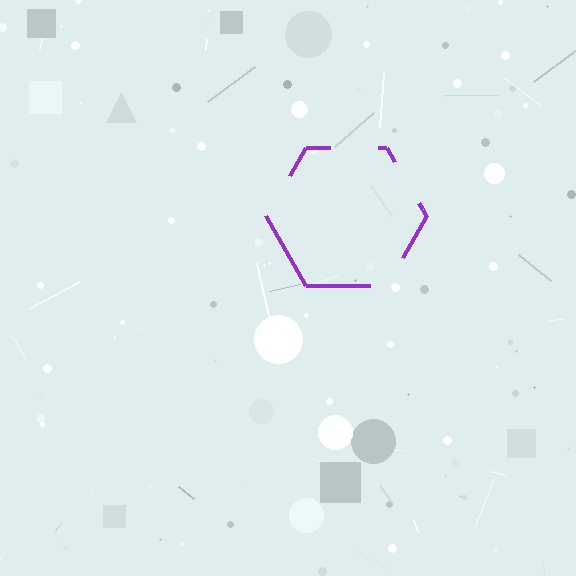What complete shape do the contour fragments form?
The contour fragments form a hexagon.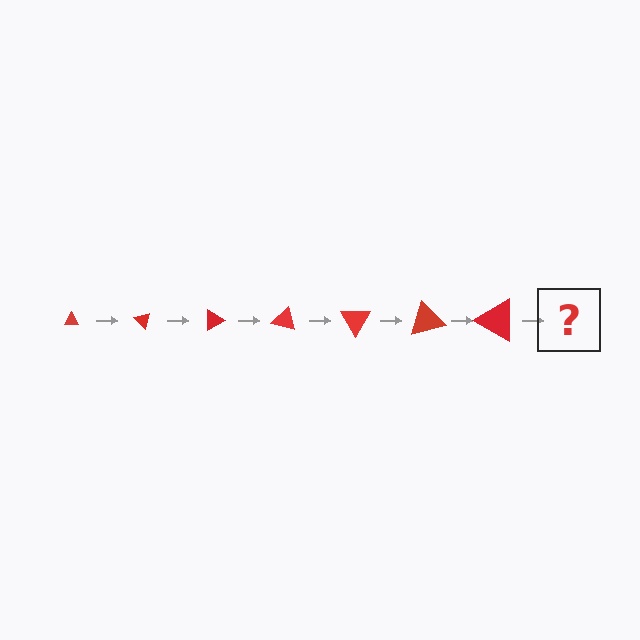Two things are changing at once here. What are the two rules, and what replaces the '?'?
The two rules are that the triangle grows larger each step and it rotates 45 degrees each step. The '?' should be a triangle, larger than the previous one and rotated 315 degrees from the start.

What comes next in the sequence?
The next element should be a triangle, larger than the previous one and rotated 315 degrees from the start.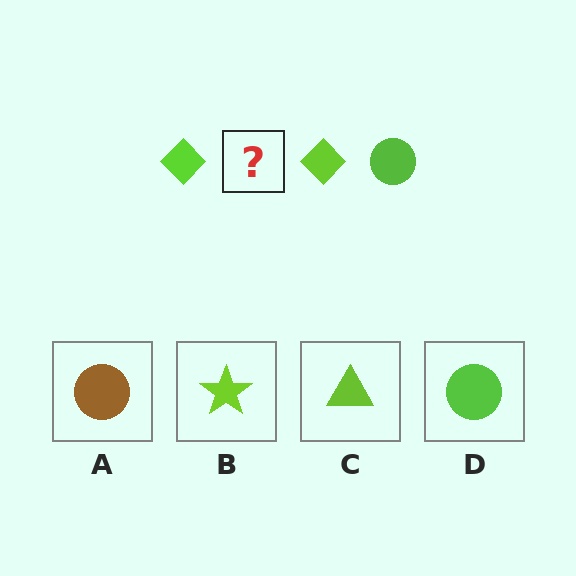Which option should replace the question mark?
Option D.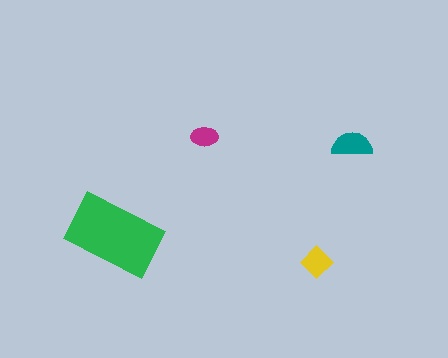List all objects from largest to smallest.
The green rectangle, the teal semicircle, the yellow diamond, the magenta ellipse.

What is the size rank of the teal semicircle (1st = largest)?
2nd.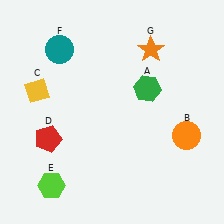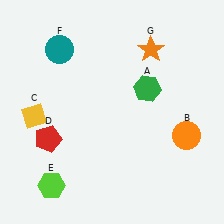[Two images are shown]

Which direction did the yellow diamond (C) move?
The yellow diamond (C) moved down.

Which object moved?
The yellow diamond (C) moved down.